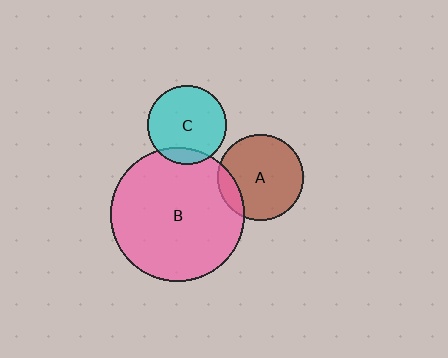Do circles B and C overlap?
Yes.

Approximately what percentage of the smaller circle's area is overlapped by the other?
Approximately 10%.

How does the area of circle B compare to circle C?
Approximately 2.9 times.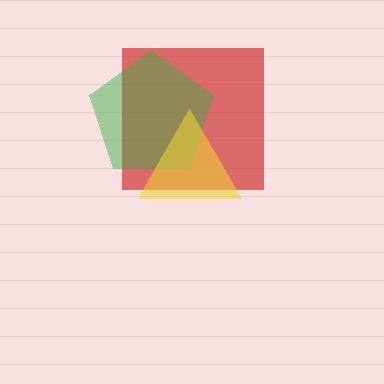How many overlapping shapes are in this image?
There are 3 overlapping shapes in the image.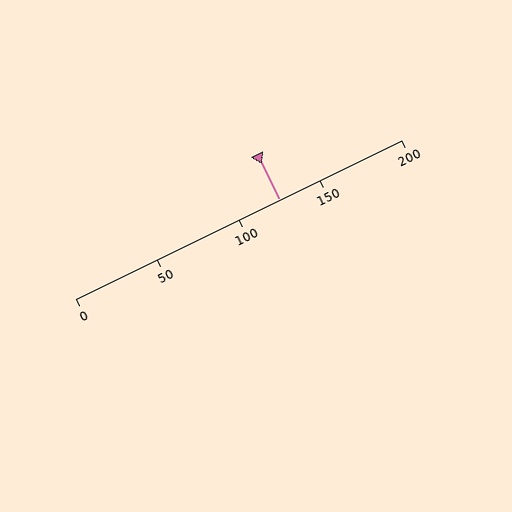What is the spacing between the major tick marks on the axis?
The major ticks are spaced 50 apart.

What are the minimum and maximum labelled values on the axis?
The axis runs from 0 to 200.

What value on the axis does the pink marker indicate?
The marker indicates approximately 125.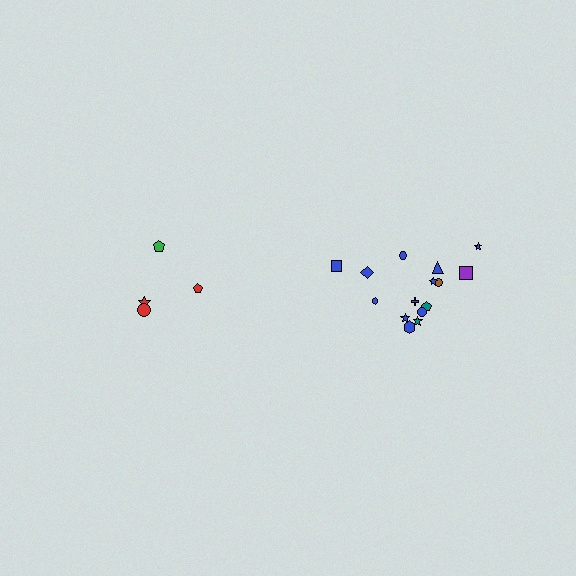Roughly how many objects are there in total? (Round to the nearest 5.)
Roughly 20 objects in total.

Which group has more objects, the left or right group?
The right group.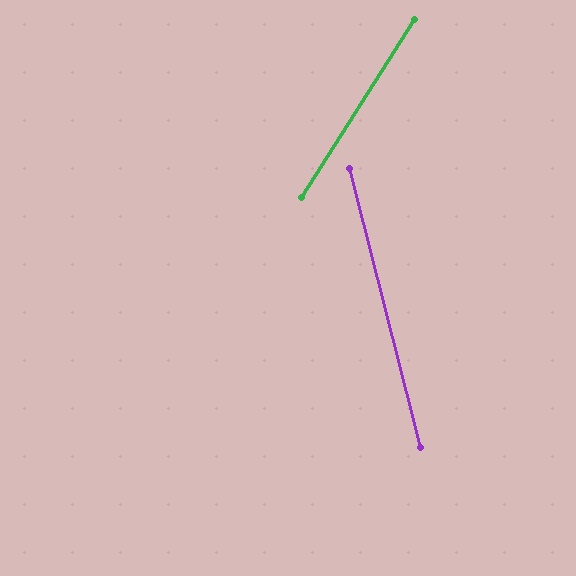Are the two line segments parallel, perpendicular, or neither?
Neither parallel nor perpendicular — they differ by about 47°.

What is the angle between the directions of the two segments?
Approximately 47 degrees.